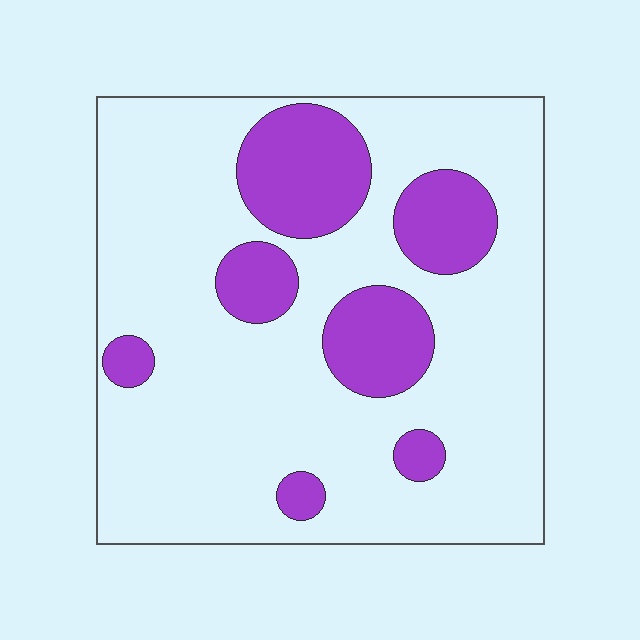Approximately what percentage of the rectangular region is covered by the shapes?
Approximately 20%.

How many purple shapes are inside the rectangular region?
7.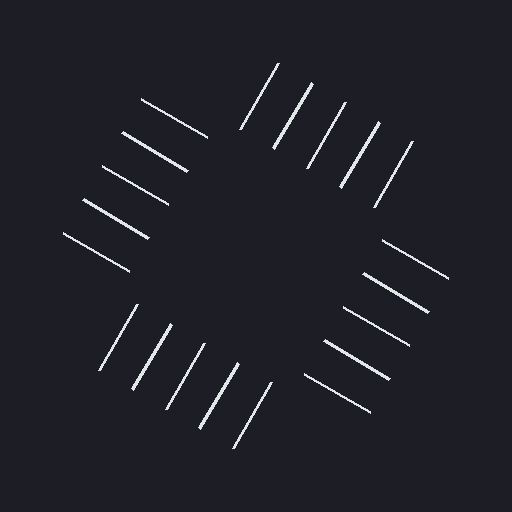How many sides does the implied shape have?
4 sides — the line-ends trace a square.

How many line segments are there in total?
20 — 5 along each of the 4 edges.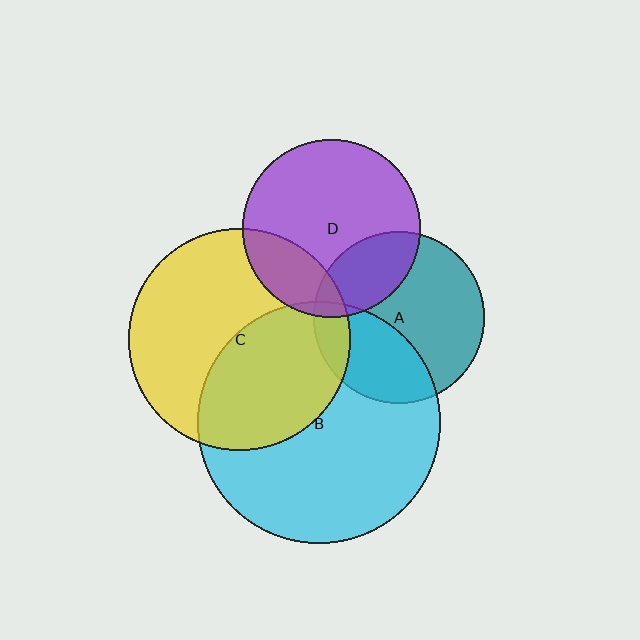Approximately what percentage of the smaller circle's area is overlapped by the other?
Approximately 35%.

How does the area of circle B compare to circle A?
Approximately 2.0 times.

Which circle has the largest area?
Circle B (cyan).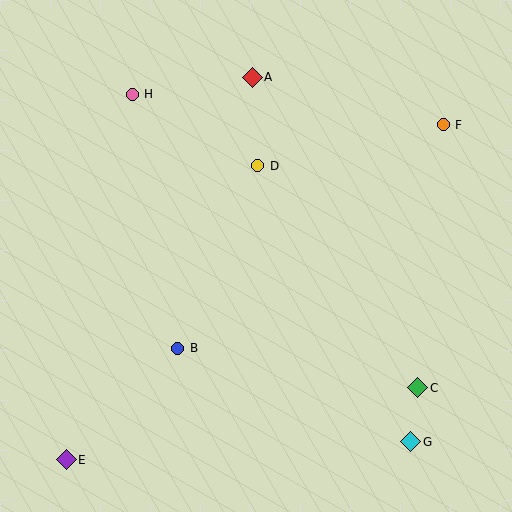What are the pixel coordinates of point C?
Point C is at (418, 388).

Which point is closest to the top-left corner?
Point H is closest to the top-left corner.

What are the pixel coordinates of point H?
Point H is at (132, 94).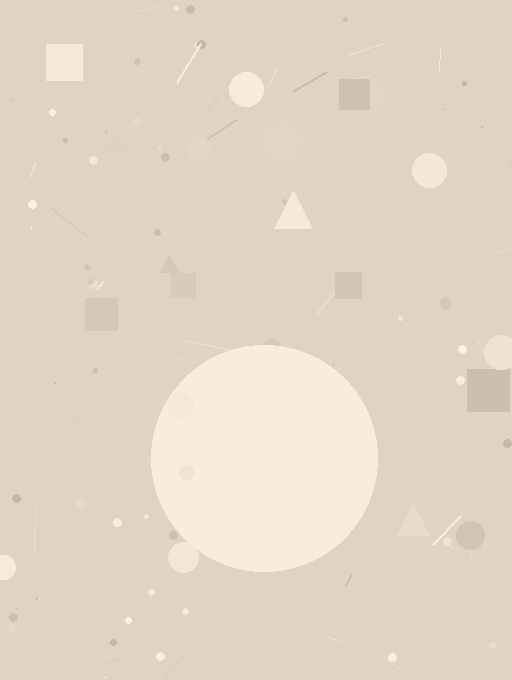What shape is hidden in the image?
A circle is hidden in the image.